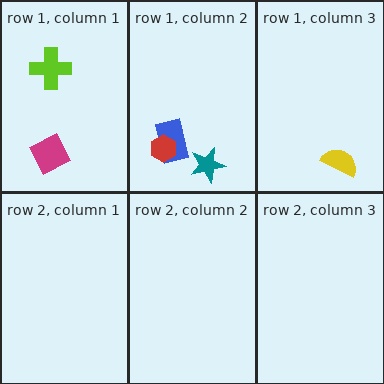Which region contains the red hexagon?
The row 1, column 2 region.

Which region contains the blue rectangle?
The row 1, column 2 region.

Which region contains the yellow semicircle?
The row 1, column 3 region.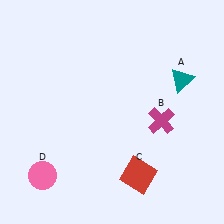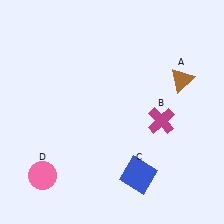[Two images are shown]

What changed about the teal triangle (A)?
In Image 1, A is teal. In Image 2, it changed to brown.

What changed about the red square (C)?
In Image 1, C is red. In Image 2, it changed to blue.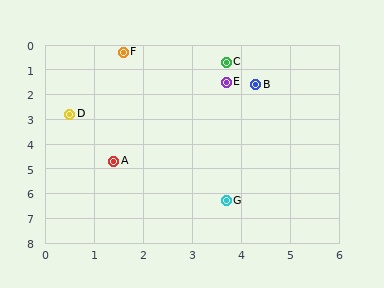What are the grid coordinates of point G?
Point G is at approximately (3.7, 6.3).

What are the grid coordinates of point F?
Point F is at approximately (1.6, 0.3).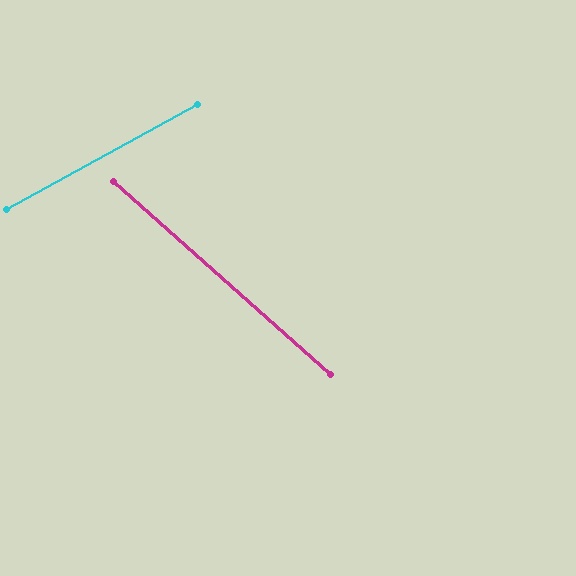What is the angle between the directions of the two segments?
Approximately 70 degrees.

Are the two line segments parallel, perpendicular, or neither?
Neither parallel nor perpendicular — they differ by about 70°.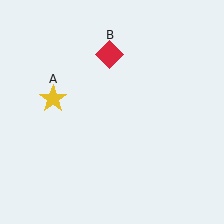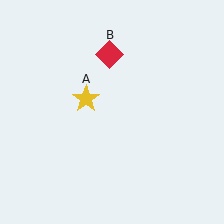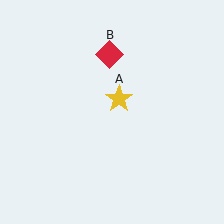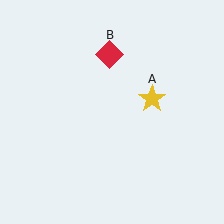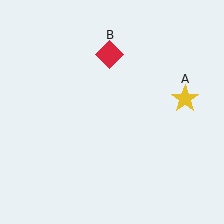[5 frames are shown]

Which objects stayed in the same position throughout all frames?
Red diamond (object B) remained stationary.